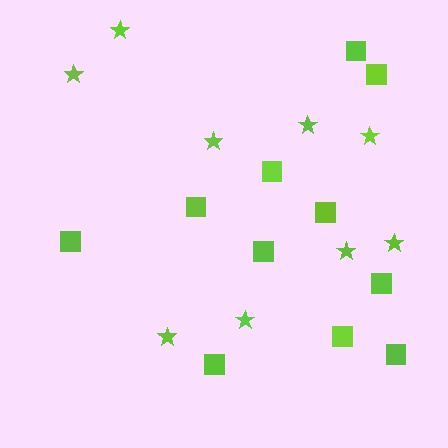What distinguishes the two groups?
There are 2 groups: one group of squares (11) and one group of stars (9).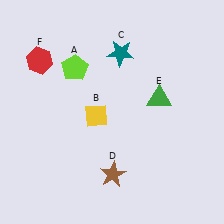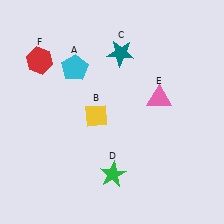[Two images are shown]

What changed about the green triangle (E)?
In Image 1, E is green. In Image 2, it changed to pink.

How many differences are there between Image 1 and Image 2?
There are 3 differences between the two images.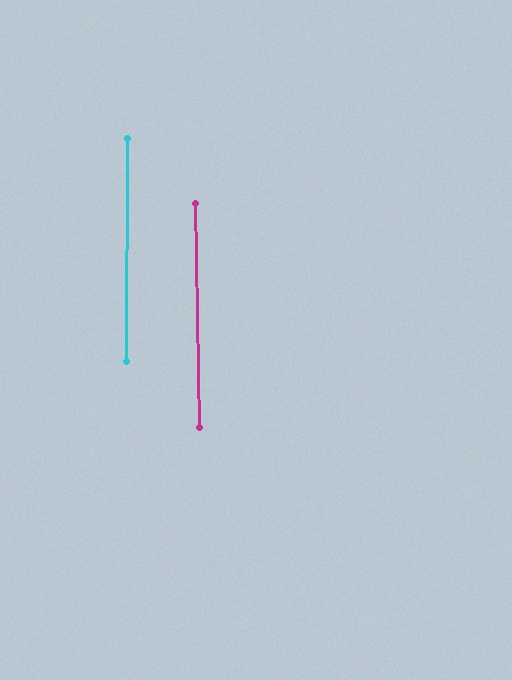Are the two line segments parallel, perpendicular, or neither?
Parallel — their directions differ by only 1.1°.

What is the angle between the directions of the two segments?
Approximately 1 degree.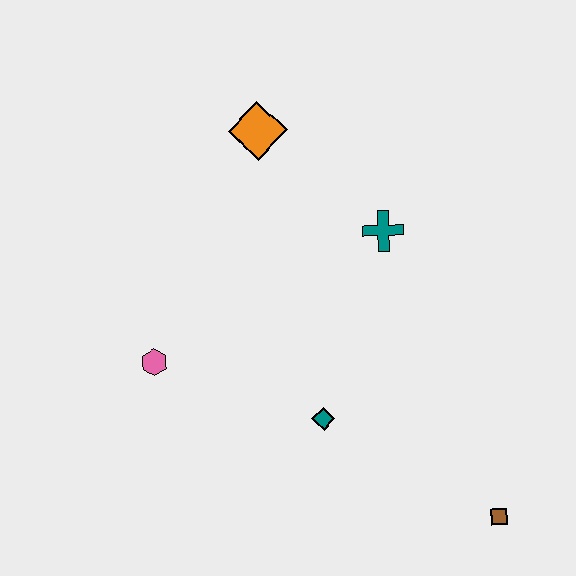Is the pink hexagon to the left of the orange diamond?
Yes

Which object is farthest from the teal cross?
The brown square is farthest from the teal cross.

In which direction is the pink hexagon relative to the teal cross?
The pink hexagon is to the left of the teal cross.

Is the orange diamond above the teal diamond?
Yes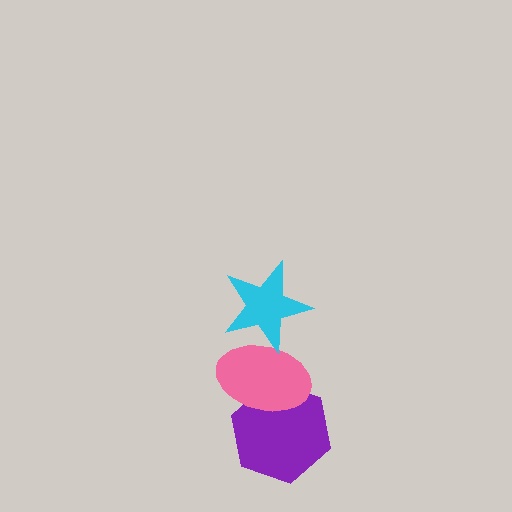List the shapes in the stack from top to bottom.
From top to bottom: the cyan star, the pink ellipse, the purple hexagon.